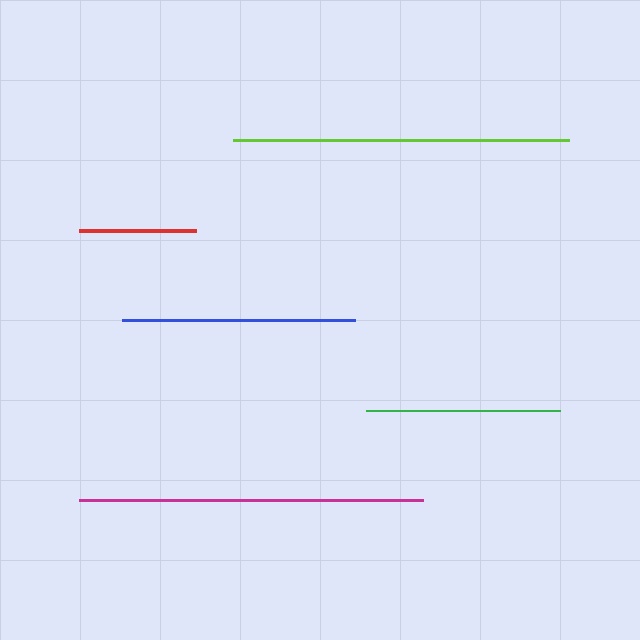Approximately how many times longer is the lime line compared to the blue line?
The lime line is approximately 1.4 times the length of the blue line.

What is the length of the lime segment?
The lime segment is approximately 336 pixels long.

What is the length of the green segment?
The green segment is approximately 194 pixels long.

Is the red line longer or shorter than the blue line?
The blue line is longer than the red line.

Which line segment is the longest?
The magenta line is the longest at approximately 343 pixels.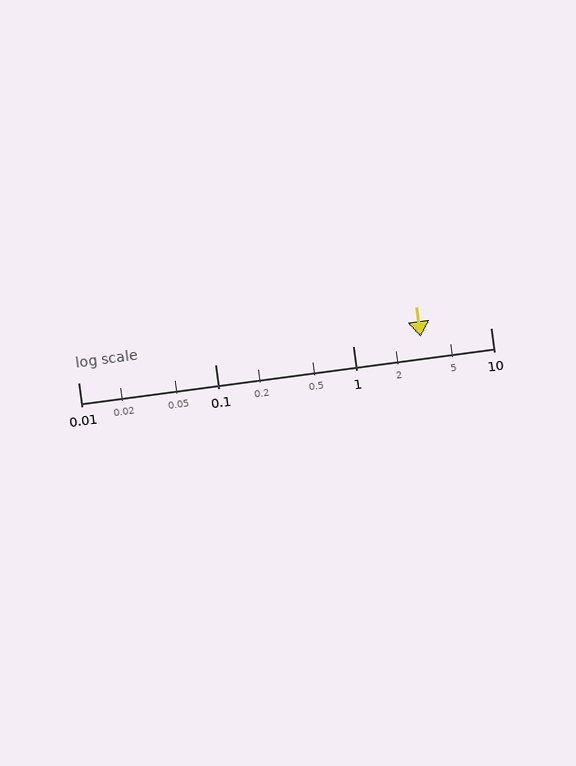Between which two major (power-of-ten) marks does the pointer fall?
The pointer is between 1 and 10.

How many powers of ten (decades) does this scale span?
The scale spans 3 decades, from 0.01 to 10.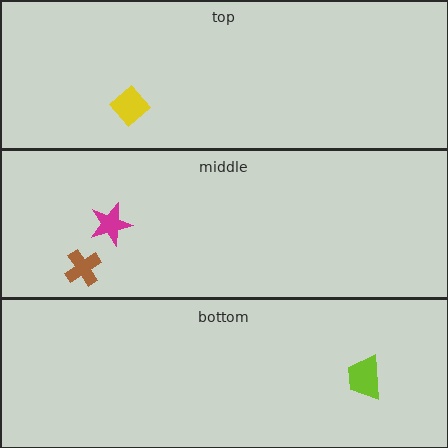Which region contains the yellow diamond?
The top region.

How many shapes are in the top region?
1.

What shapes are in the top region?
The yellow diamond.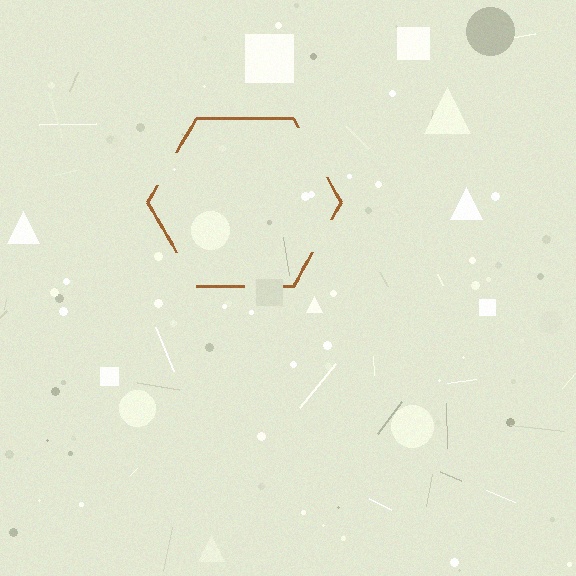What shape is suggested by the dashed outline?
The dashed outline suggests a hexagon.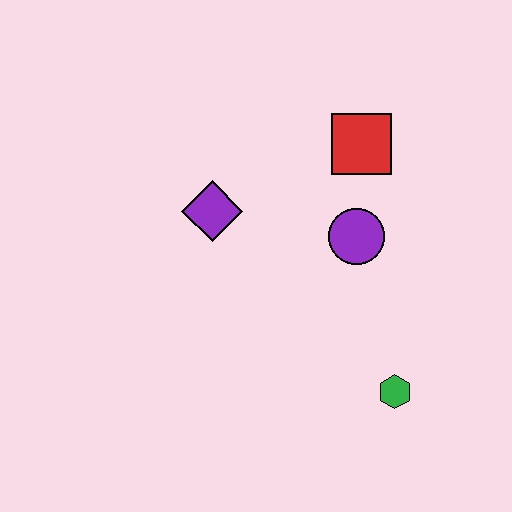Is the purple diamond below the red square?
Yes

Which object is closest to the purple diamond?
The purple circle is closest to the purple diamond.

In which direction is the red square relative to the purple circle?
The red square is above the purple circle.